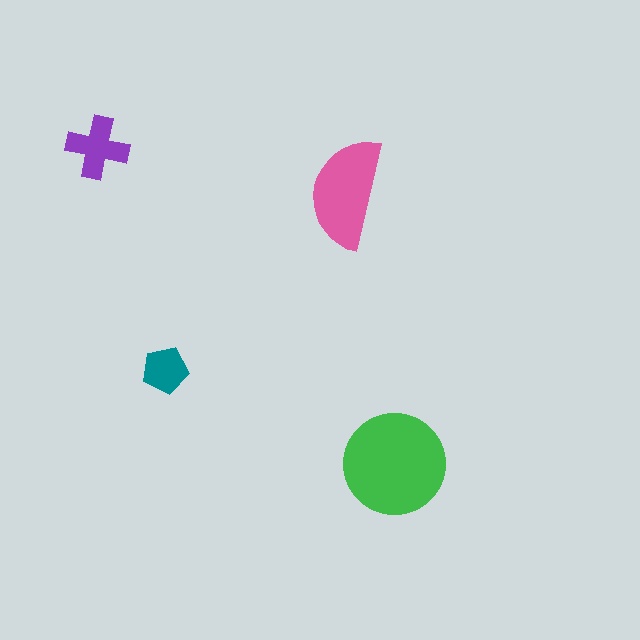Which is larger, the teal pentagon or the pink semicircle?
The pink semicircle.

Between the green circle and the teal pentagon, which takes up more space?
The green circle.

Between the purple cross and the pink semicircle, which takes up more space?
The pink semicircle.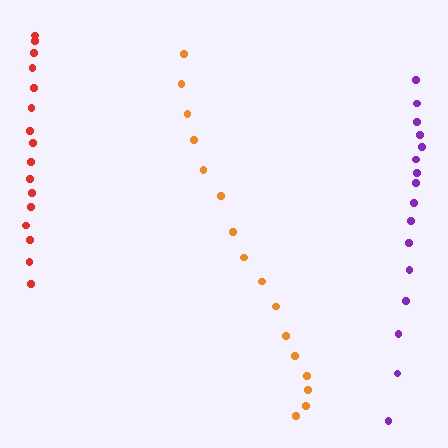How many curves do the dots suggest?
There are 3 distinct paths.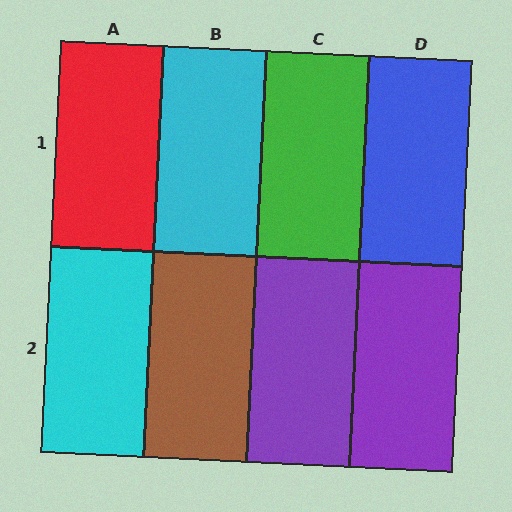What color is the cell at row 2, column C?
Purple.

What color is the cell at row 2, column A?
Cyan.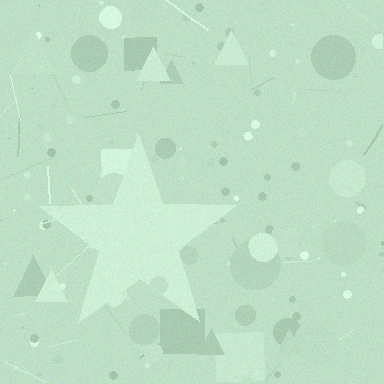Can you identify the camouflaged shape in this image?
The camouflaged shape is a star.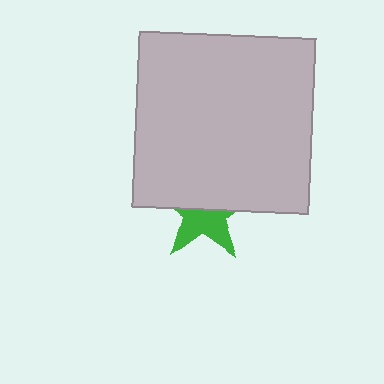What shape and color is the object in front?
The object in front is a light gray rectangle.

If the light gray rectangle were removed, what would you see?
You would see the complete green star.